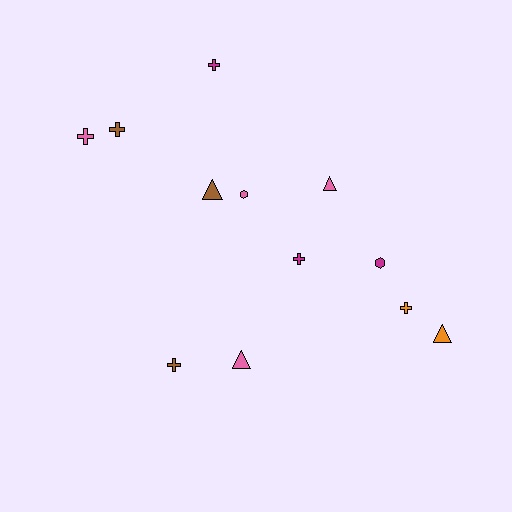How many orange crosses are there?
There is 1 orange cross.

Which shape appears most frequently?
Cross, with 6 objects.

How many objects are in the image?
There are 12 objects.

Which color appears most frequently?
Pink, with 4 objects.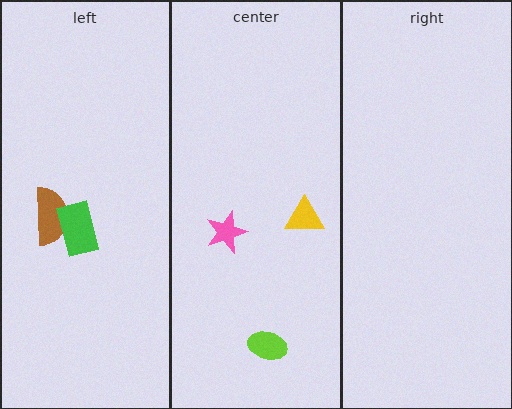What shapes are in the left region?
The brown semicircle, the green rectangle.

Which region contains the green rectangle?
The left region.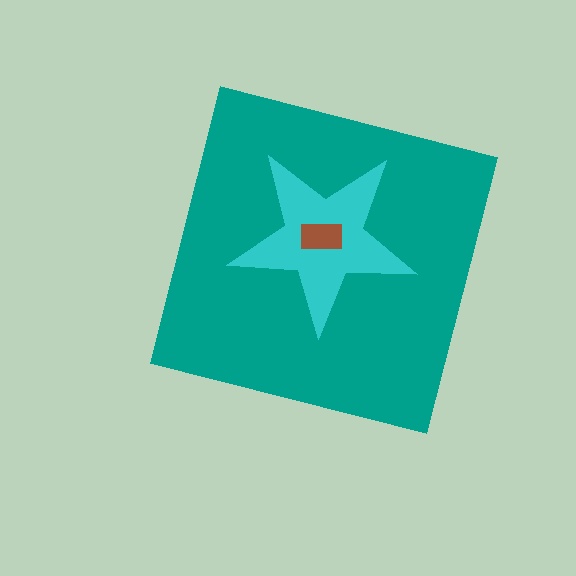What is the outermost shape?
The teal square.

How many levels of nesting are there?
3.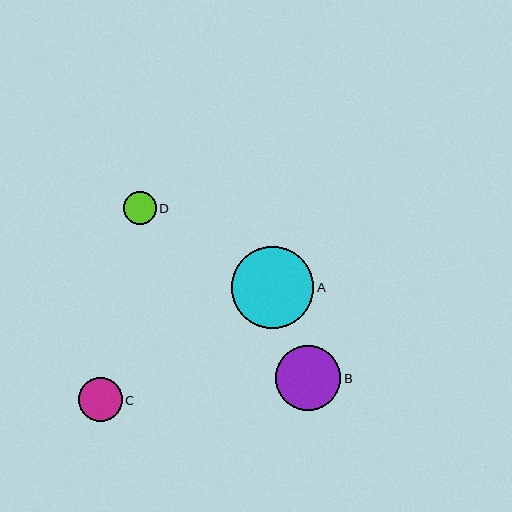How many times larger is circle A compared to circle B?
Circle A is approximately 1.3 times the size of circle B.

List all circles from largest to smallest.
From largest to smallest: A, B, C, D.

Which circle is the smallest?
Circle D is the smallest with a size of approximately 32 pixels.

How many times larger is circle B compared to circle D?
Circle B is approximately 2.0 times the size of circle D.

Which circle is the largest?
Circle A is the largest with a size of approximately 82 pixels.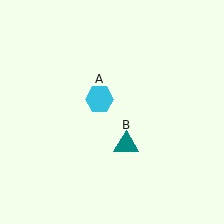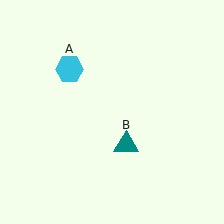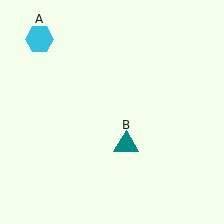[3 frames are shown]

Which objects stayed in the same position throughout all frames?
Teal triangle (object B) remained stationary.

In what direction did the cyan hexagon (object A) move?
The cyan hexagon (object A) moved up and to the left.